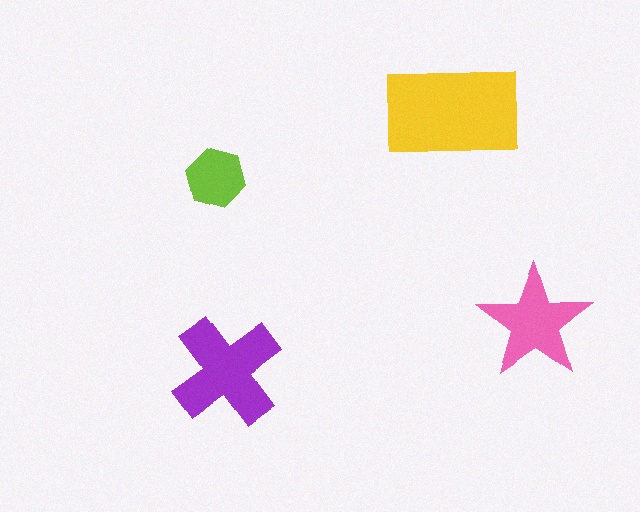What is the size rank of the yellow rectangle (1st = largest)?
1st.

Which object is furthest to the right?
The pink star is rightmost.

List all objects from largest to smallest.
The yellow rectangle, the purple cross, the pink star, the lime hexagon.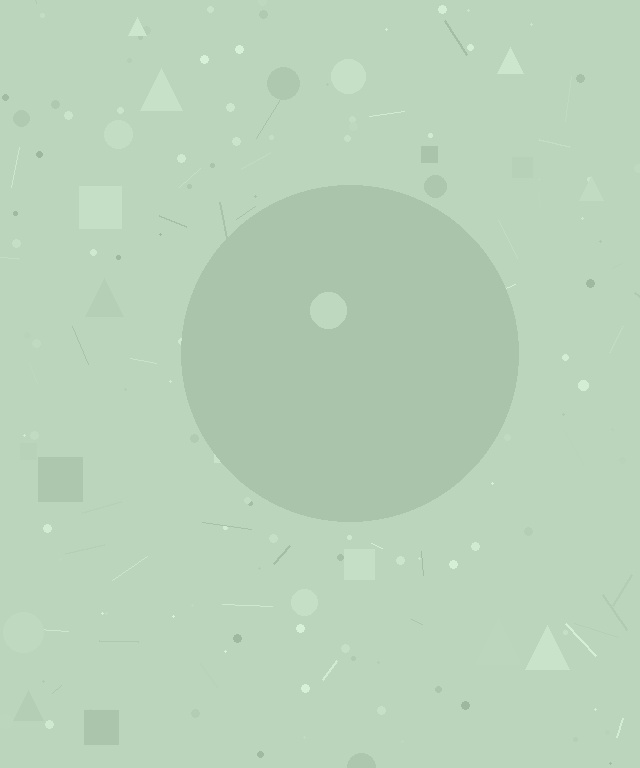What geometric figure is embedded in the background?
A circle is embedded in the background.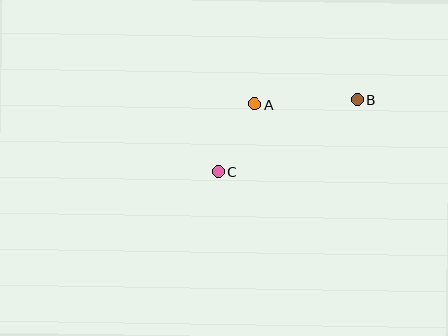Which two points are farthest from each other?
Points B and C are farthest from each other.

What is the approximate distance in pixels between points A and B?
The distance between A and B is approximately 103 pixels.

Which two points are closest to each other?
Points A and C are closest to each other.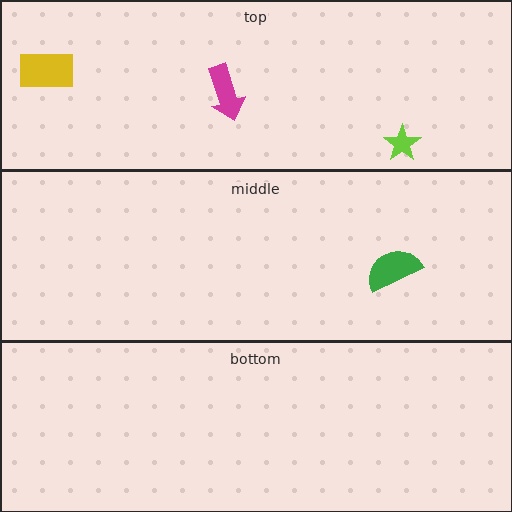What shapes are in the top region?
The magenta arrow, the lime star, the yellow rectangle.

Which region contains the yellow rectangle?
The top region.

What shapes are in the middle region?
The green semicircle.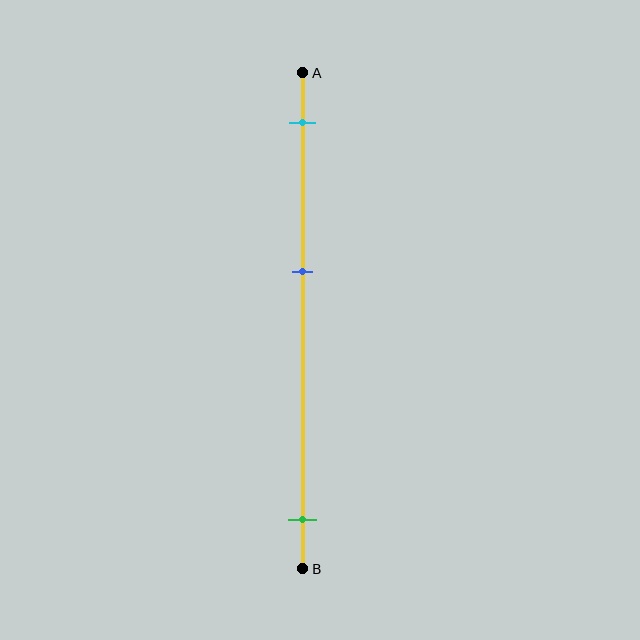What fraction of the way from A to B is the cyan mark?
The cyan mark is approximately 10% (0.1) of the way from A to B.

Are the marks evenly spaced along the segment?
No, the marks are not evenly spaced.